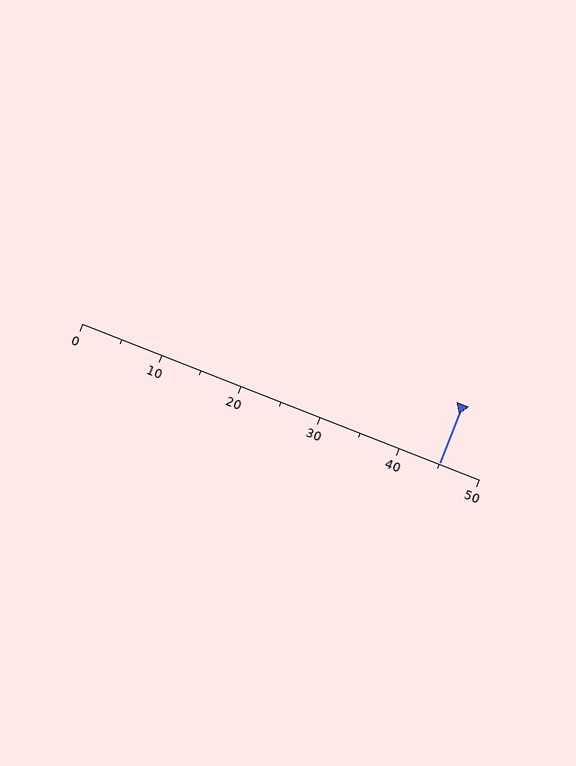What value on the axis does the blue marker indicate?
The marker indicates approximately 45.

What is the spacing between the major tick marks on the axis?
The major ticks are spaced 10 apart.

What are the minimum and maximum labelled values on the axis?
The axis runs from 0 to 50.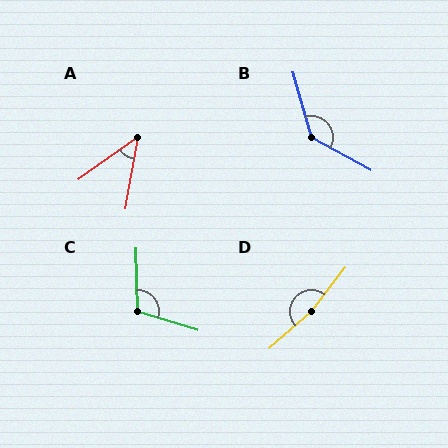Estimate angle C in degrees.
Approximately 108 degrees.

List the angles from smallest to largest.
A (45°), C (108°), B (134°), D (169°).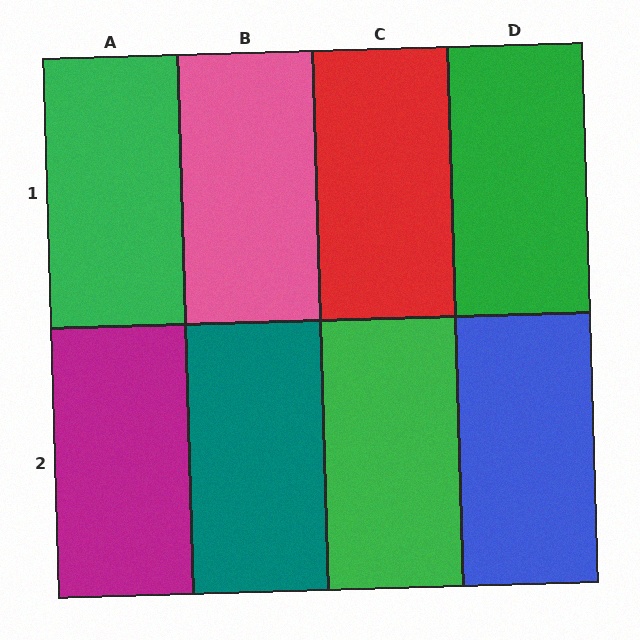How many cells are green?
3 cells are green.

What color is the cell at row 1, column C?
Red.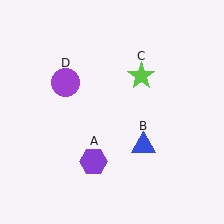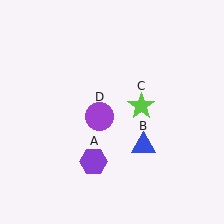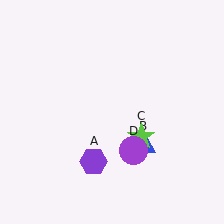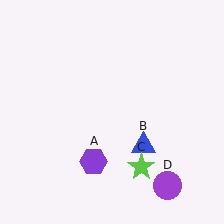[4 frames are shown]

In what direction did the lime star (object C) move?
The lime star (object C) moved down.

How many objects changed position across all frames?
2 objects changed position: lime star (object C), purple circle (object D).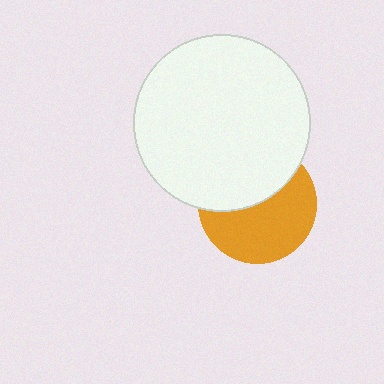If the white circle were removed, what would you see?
You would see the complete orange circle.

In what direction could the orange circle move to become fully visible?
The orange circle could move down. That would shift it out from behind the white circle entirely.